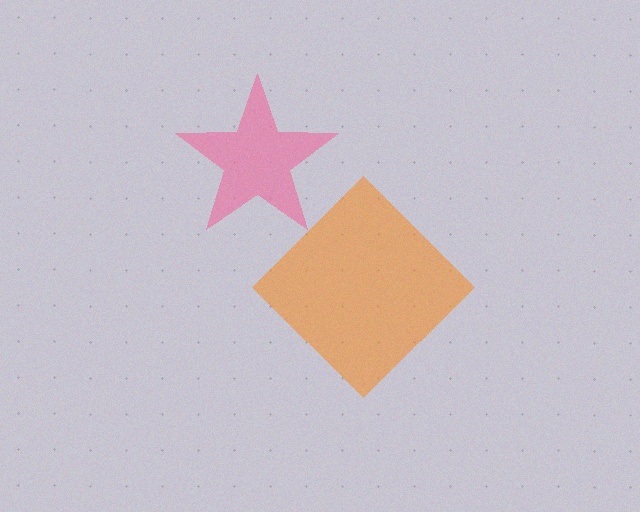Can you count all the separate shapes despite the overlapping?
Yes, there are 2 separate shapes.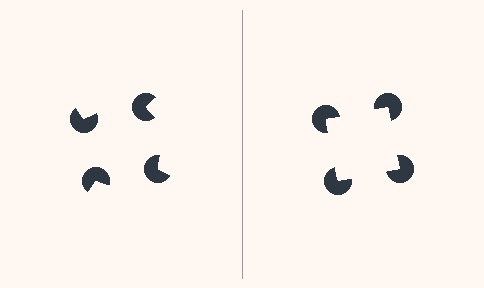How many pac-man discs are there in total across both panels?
8 — 4 on each side.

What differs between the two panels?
The pac-man discs are positioned identically on both sides; only the wedge orientations differ. On the right they align to a square; on the left they are misaligned.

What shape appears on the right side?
An illusory square.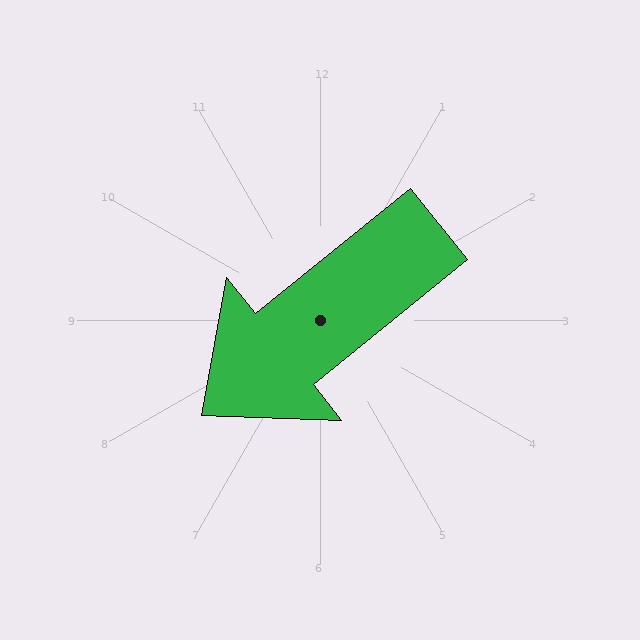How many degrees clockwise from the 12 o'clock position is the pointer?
Approximately 231 degrees.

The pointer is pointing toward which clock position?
Roughly 8 o'clock.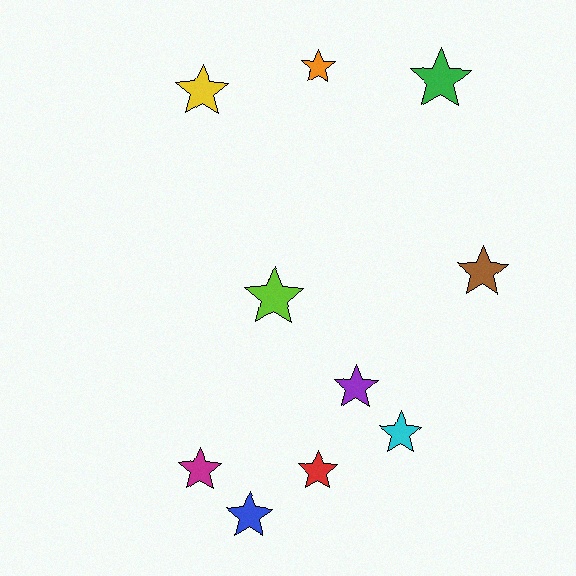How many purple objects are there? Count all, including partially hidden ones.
There is 1 purple object.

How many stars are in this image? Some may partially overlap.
There are 10 stars.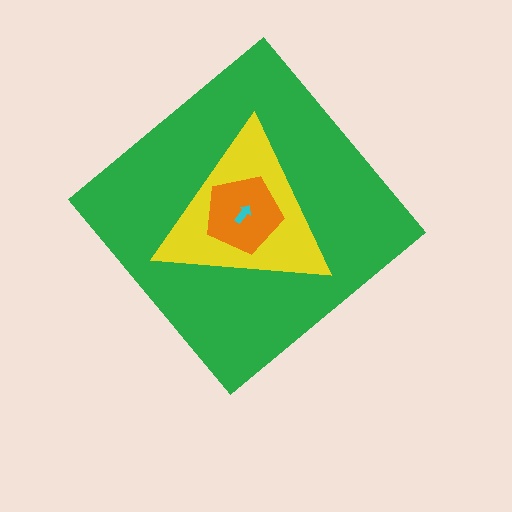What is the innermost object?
The cyan arrow.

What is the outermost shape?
The green diamond.